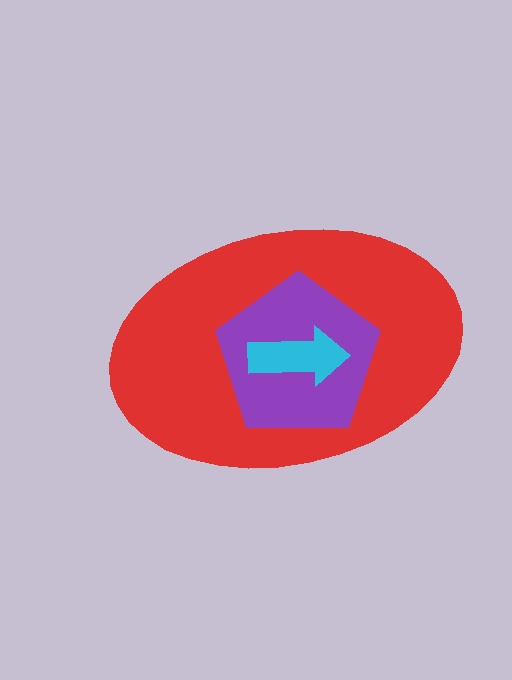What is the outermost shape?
The red ellipse.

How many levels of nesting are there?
3.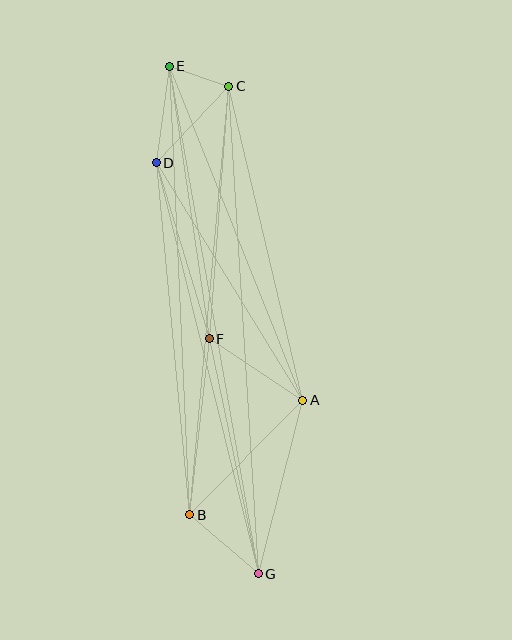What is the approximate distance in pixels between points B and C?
The distance between B and C is approximately 431 pixels.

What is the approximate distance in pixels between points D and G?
The distance between D and G is approximately 423 pixels.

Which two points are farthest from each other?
Points E and G are farthest from each other.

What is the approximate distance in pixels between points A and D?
The distance between A and D is approximately 279 pixels.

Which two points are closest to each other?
Points C and E are closest to each other.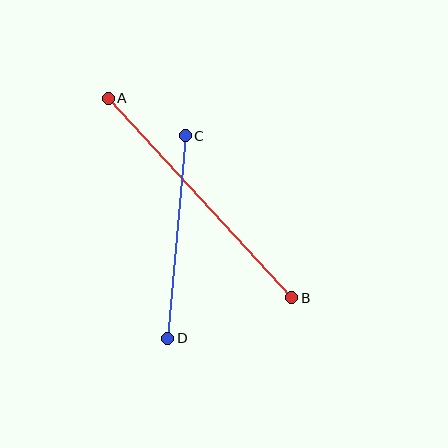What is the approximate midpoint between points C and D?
The midpoint is at approximately (176, 237) pixels.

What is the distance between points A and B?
The distance is approximately 271 pixels.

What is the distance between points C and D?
The distance is approximately 203 pixels.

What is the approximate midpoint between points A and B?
The midpoint is at approximately (200, 198) pixels.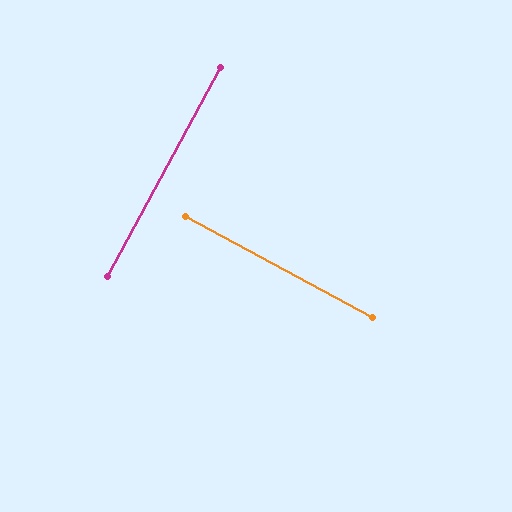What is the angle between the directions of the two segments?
Approximately 90 degrees.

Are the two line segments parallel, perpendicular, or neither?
Perpendicular — they meet at approximately 90°.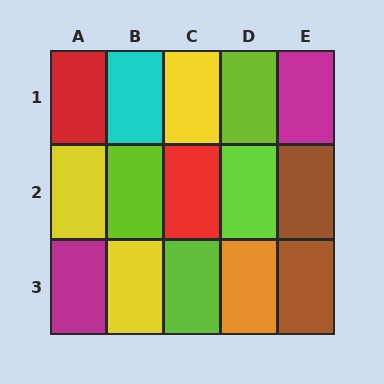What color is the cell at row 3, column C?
Lime.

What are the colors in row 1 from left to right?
Red, cyan, yellow, lime, magenta.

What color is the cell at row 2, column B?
Lime.